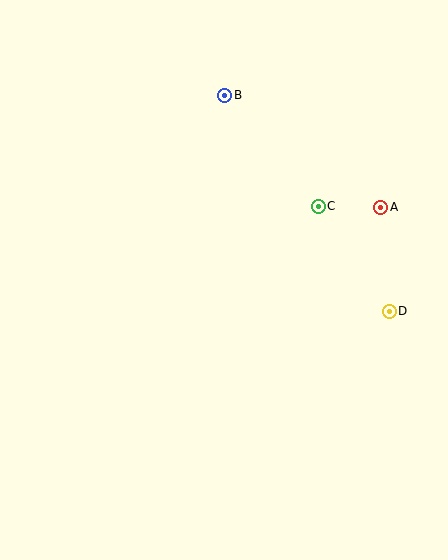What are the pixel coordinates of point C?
Point C is at (318, 206).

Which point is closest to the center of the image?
Point C at (318, 206) is closest to the center.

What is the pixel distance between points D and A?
The distance between D and A is 104 pixels.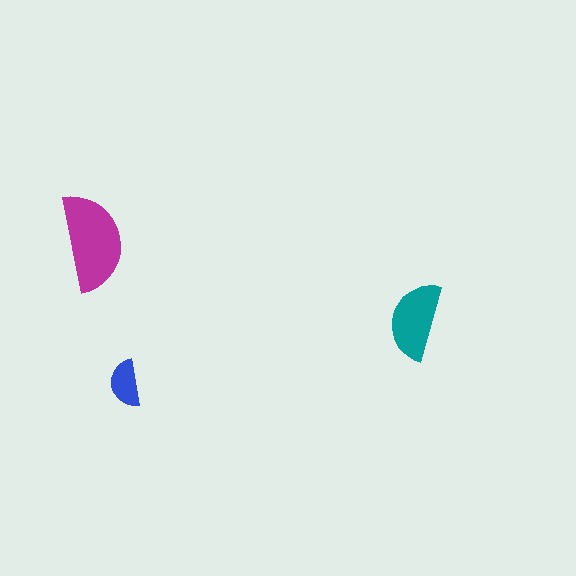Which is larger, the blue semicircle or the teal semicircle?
The teal one.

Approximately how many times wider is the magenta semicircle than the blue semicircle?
About 2 times wider.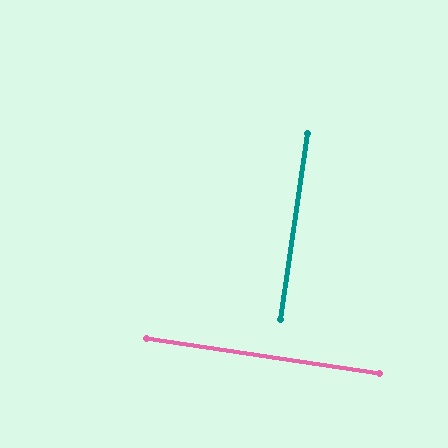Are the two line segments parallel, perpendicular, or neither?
Perpendicular — they meet at approximately 89°.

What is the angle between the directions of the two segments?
Approximately 89 degrees.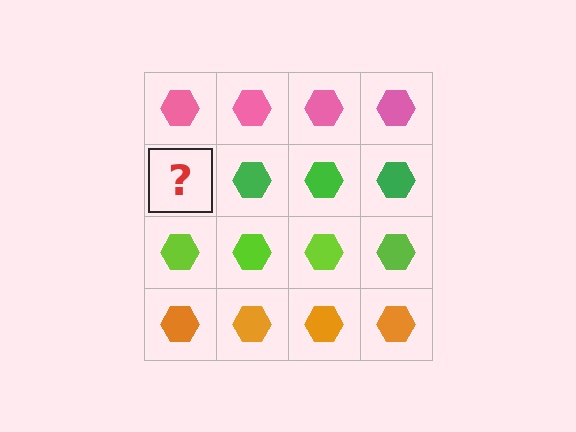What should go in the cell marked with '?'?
The missing cell should contain a green hexagon.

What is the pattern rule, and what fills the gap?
The rule is that each row has a consistent color. The gap should be filled with a green hexagon.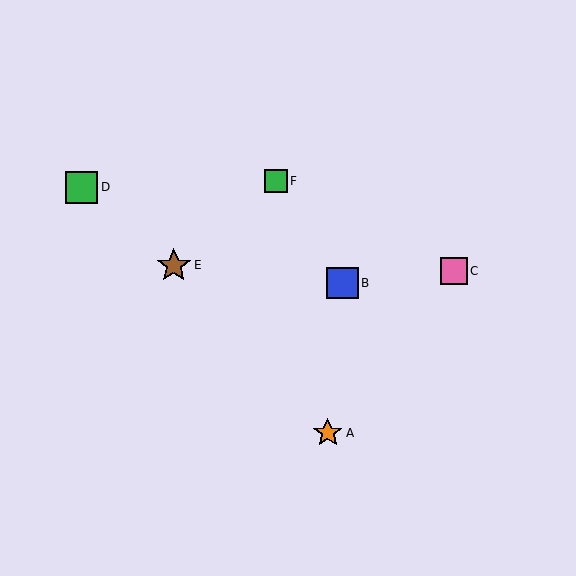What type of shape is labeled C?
Shape C is a pink square.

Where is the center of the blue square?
The center of the blue square is at (343, 283).